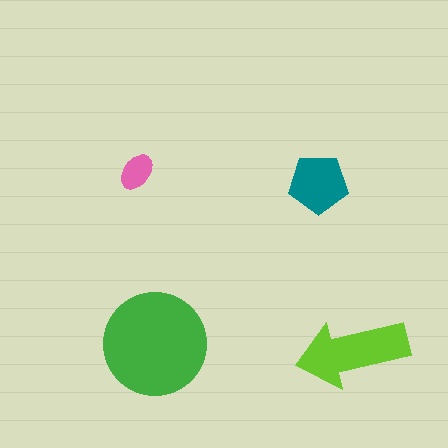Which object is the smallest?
The pink ellipse.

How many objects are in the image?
There are 4 objects in the image.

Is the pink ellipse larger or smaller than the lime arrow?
Smaller.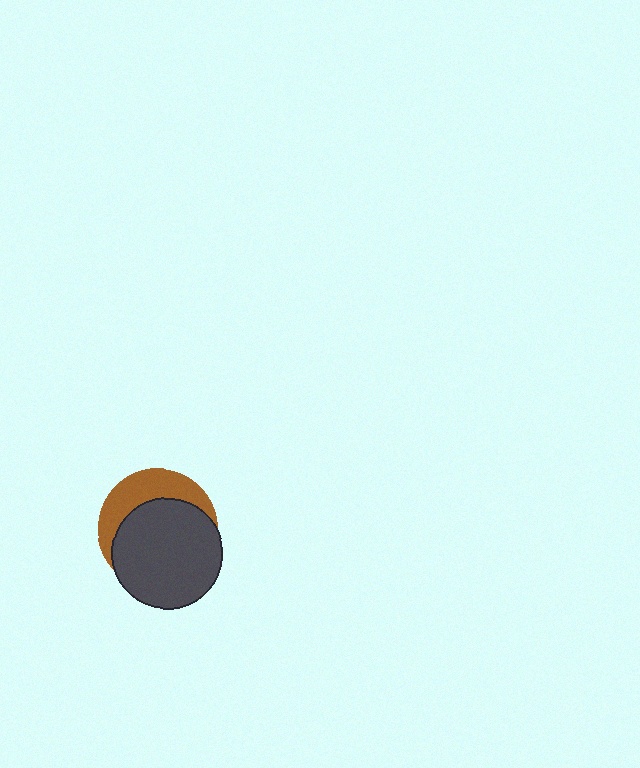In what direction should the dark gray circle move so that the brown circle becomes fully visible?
The dark gray circle should move toward the lower-right. That is the shortest direction to clear the overlap and leave the brown circle fully visible.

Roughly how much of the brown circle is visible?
A small part of it is visible (roughly 34%).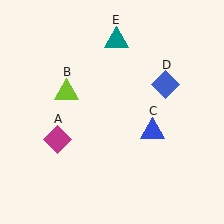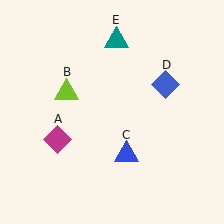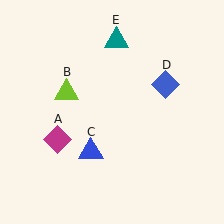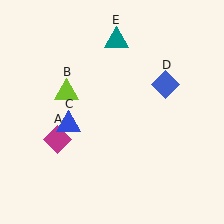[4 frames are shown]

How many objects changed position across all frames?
1 object changed position: blue triangle (object C).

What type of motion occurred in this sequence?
The blue triangle (object C) rotated clockwise around the center of the scene.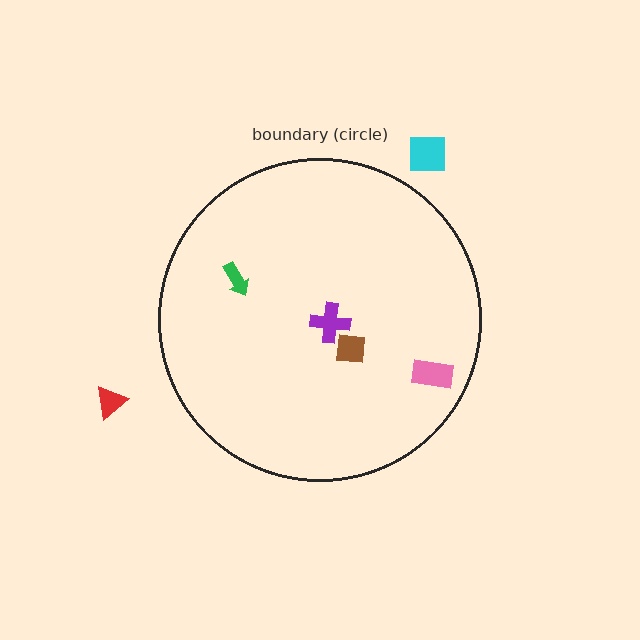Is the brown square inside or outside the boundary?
Inside.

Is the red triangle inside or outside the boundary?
Outside.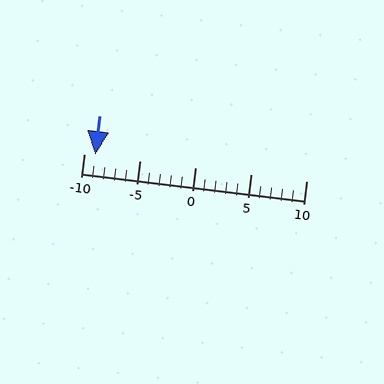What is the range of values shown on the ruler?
The ruler shows values from -10 to 10.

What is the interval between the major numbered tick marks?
The major tick marks are spaced 5 units apart.